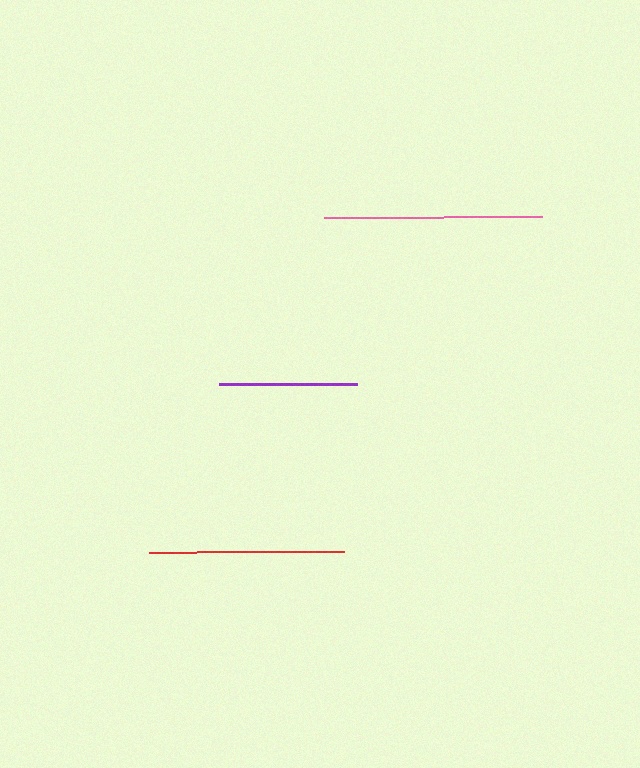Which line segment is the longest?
The pink line is the longest at approximately 218 pixels.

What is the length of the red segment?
The red segment is approximately 195 pixels long.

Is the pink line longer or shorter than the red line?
The pink line is longer than the red line.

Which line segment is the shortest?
The purple line is the shortest at approximately 138 pixels.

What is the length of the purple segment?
The purple segment is approximately 138 pixels long.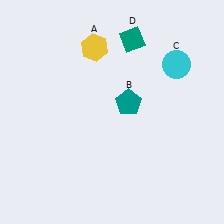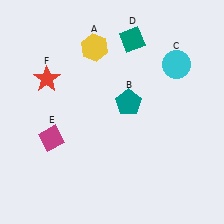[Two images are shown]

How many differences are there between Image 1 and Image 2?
There are 2 differences between the two images.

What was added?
A magenta diamond (E), a red star (F) were added in Image 2.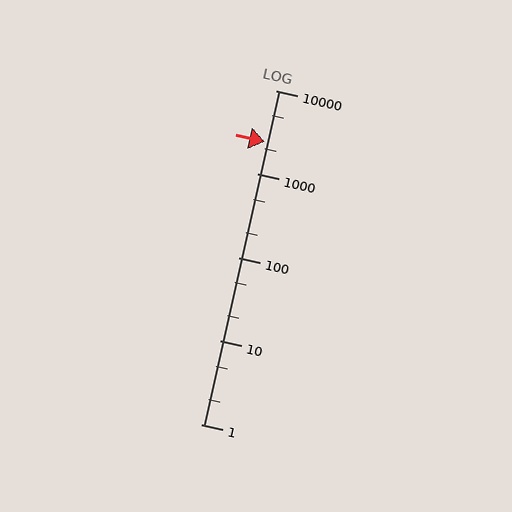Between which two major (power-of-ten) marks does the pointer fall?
The pointer is between 1000 and 10000.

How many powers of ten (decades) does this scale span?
The scale spans 4 decades, from 1 to 10000.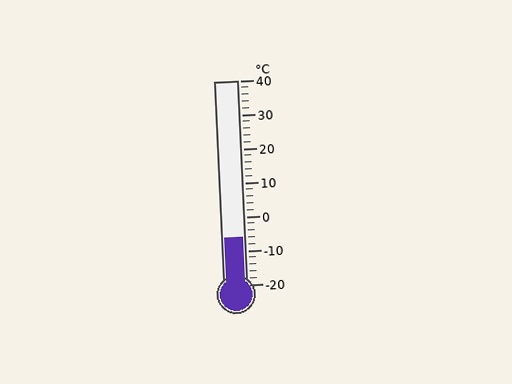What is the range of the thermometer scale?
The thermometer scale ranges from -20°C to 40°C.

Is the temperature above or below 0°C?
The temperature is below 0°C.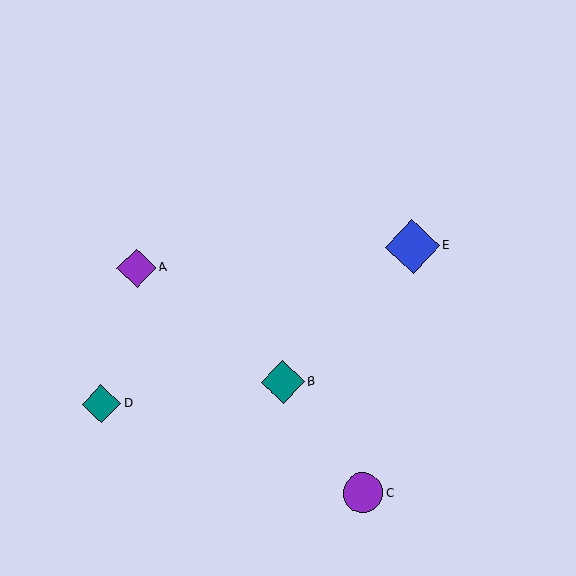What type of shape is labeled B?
Shape B is a teal diamond.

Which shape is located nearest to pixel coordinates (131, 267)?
The purple diamond (labeled A) at (137, 268) is nearest to that location.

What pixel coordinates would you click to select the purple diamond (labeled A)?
Click at (137, 268) to select the purple diamond A.